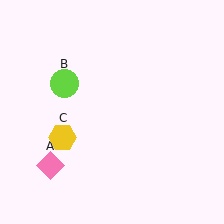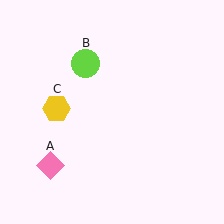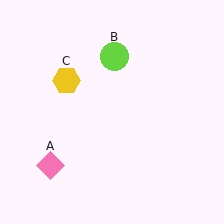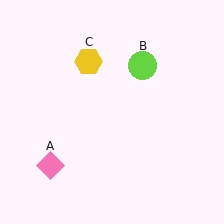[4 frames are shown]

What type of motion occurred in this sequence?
The lime circle (object B), yellow hexagon (object C) rotated clockwise around the center of the scene.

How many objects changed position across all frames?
2 objects changed position: lime circle (object B), yellow hexagon (object C).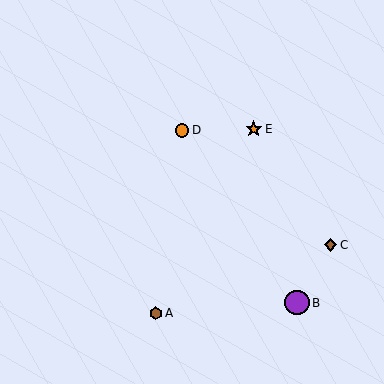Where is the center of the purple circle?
The center of the purple circle is at (297, 303).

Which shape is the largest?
The purple circle (labeled B) is the largest.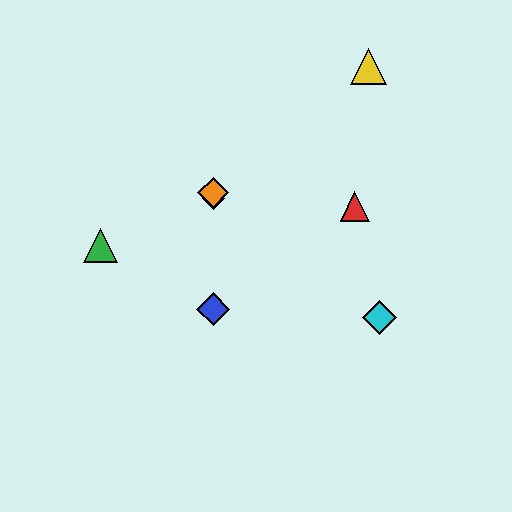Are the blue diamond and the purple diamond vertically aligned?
Yes, both are at x≈213.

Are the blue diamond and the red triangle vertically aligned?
No, the blue diamond is at x≈213 and the red triangle is at x≈355.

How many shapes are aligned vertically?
3 shapes (the blue diamond, the purple diamond, the orange diamond) are aligned vertically.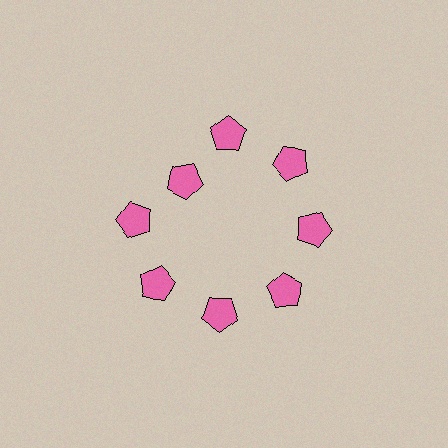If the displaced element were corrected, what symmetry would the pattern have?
It would have 8-fold rotational symmetry — the pattern would map onto itself every 45 degrees.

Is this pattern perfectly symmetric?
No. The 8 pink pentagons are arranged in a ring, but one element near the 10 o'clock position is pulled inward toward the center, breaking the 8-fold rotational symmetry.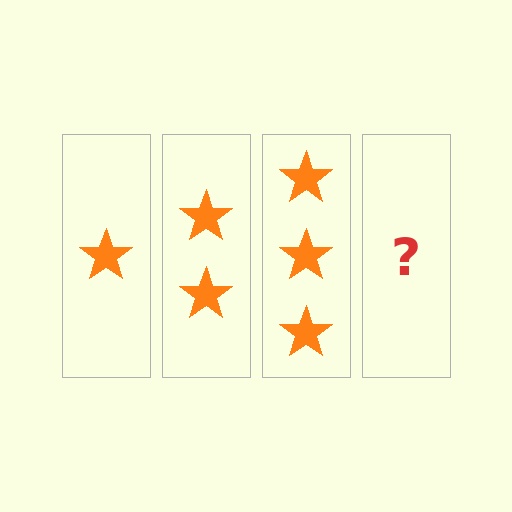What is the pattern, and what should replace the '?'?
The pattern is that each step adds one more star. The '?' should be 4 stars.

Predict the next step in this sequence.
The next step is 4 stars.